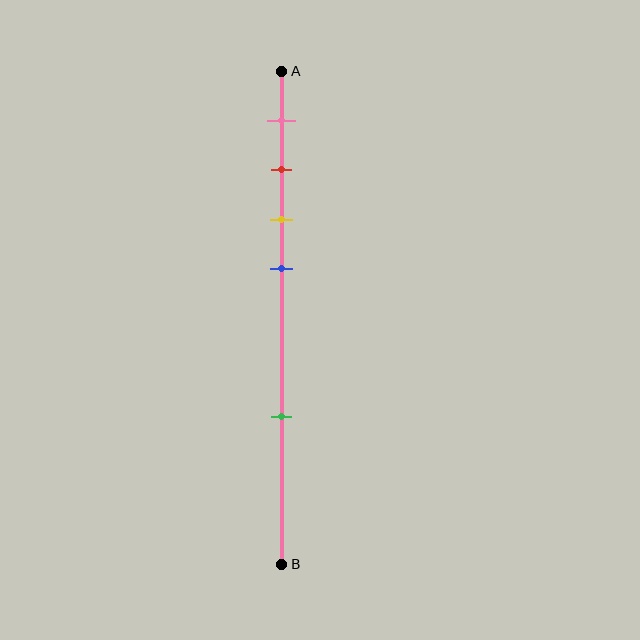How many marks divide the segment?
There are 5 marks dividing the segment.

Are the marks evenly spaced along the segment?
No, the marks are not evenly spaced.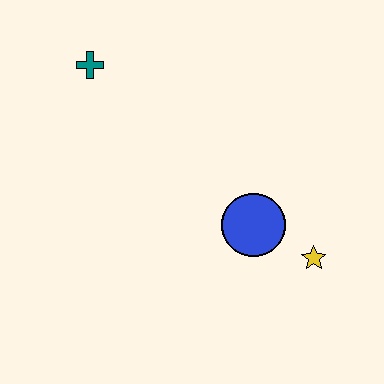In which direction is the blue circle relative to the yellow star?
The blue circle is to the left of the yellow star.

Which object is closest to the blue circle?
The yellow star is closest to the blue circle.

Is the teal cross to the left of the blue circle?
Yes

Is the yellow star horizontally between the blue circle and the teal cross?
No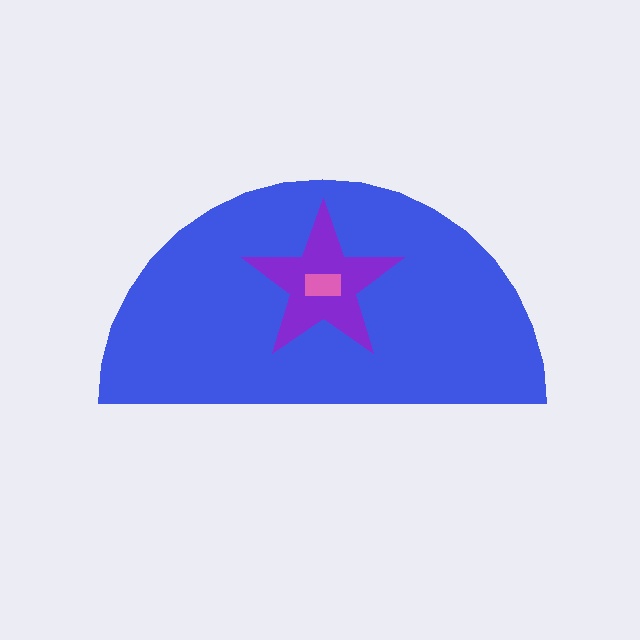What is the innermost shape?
The pink rectangle.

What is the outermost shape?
The blue semicircle.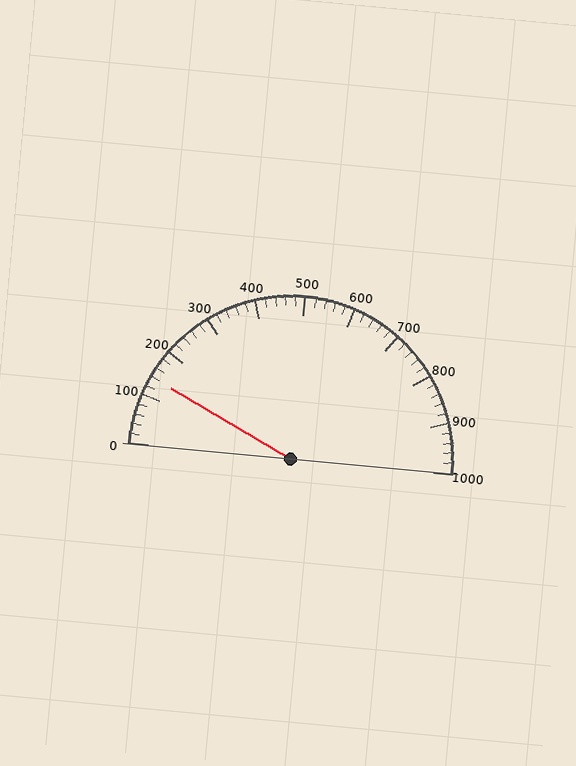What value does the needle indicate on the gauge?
The needle indicates approximately 140.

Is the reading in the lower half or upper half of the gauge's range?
The reading is in the lower half of the range (0 to 1000).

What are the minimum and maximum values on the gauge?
The gauge ranges from 0 to 1000.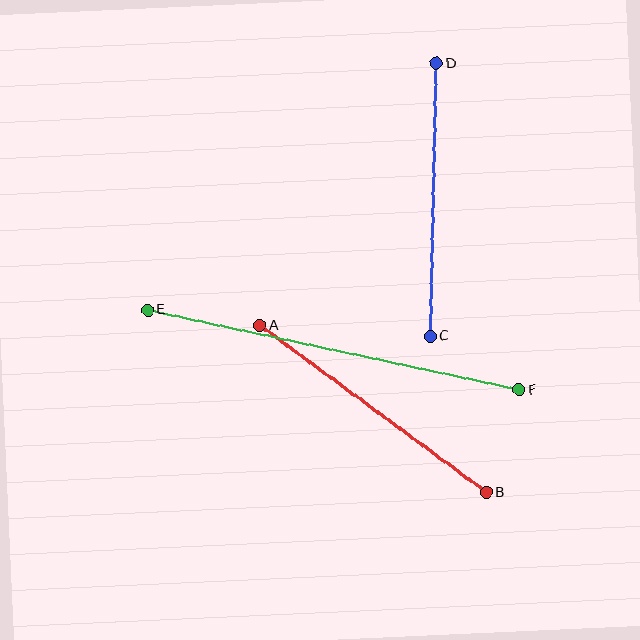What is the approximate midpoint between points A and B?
The midpoint is at approximately (373, 409) pixels.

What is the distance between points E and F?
The distance is approximately 380 pixels.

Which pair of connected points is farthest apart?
Points E and F are farthest apart.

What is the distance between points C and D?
The distance is approximately 273 pixels.